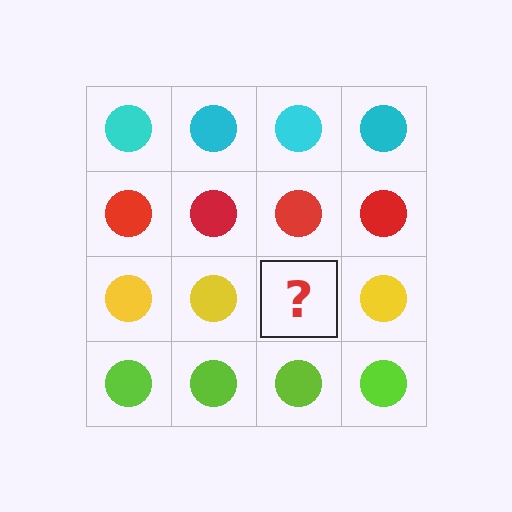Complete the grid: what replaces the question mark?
The question mark should be replaced with a yellow circle.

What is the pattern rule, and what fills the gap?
The rule is that each row has a consistent color. The gap should be filled with a yellow circle.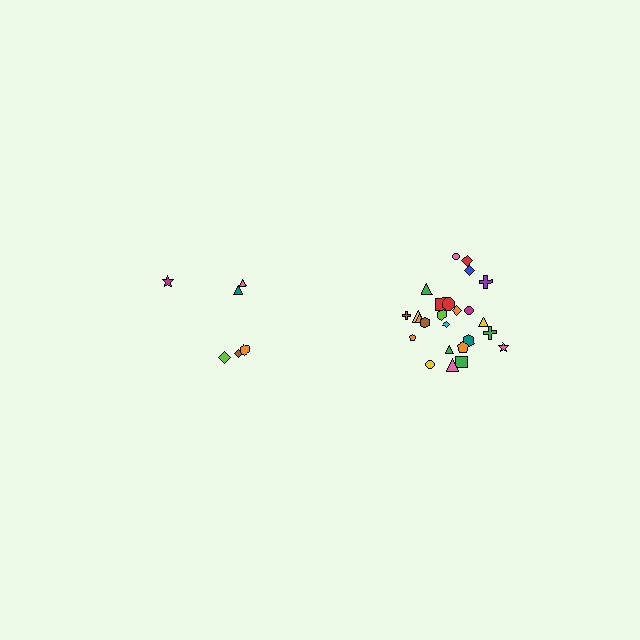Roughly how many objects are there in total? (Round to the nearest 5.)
Roughly 30 objects in total.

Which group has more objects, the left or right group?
The right group.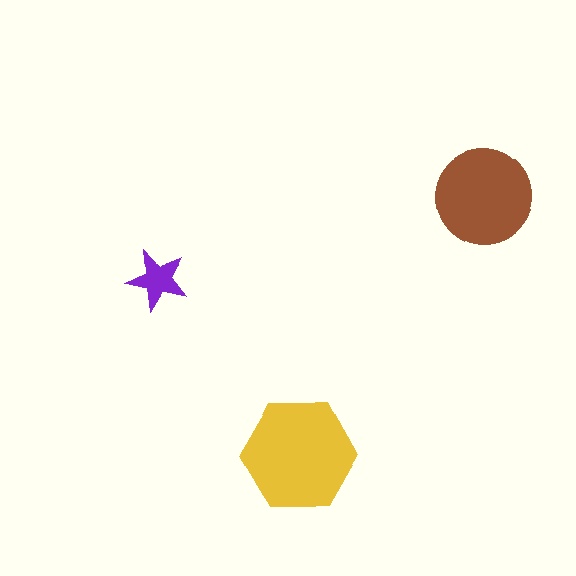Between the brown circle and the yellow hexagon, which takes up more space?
The yellow hexagon.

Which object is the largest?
The yellow hexagon.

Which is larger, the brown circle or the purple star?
The brown circle.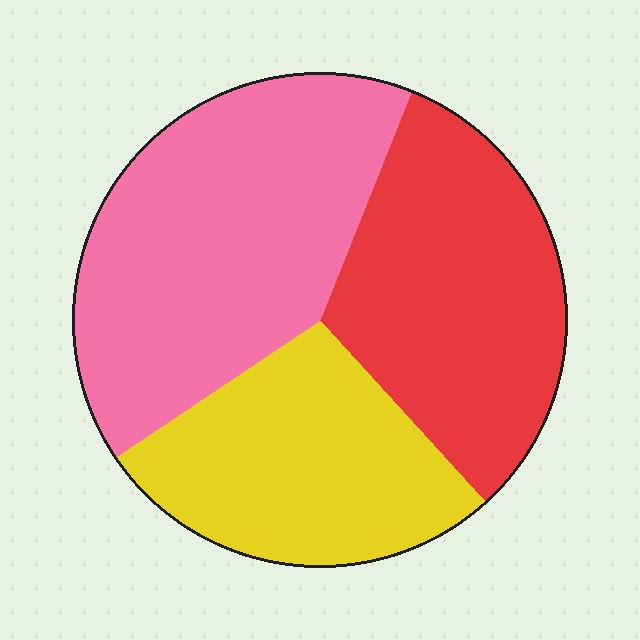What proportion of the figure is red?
Red takes up between a quarter and a half of the figure.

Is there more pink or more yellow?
Pink.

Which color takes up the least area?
Yellow, at roughly 25%.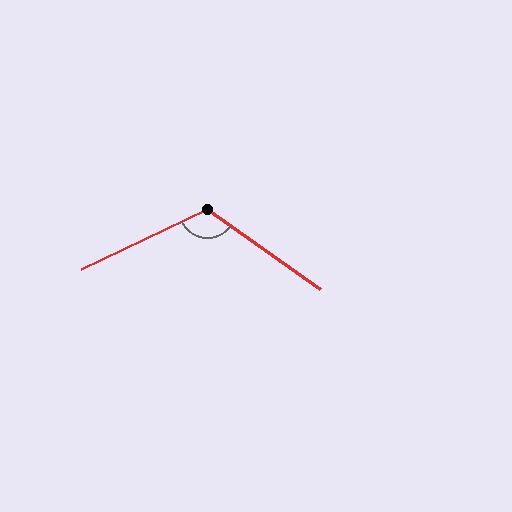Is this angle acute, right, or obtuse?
It is obtuse.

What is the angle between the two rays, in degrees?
Approximately 119 degrees.